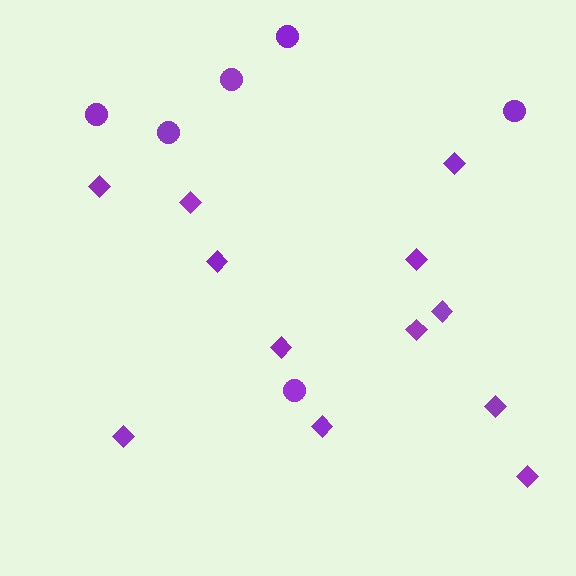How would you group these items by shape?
There are 2 groups: one group of diamonds (12) and one group of circles (6).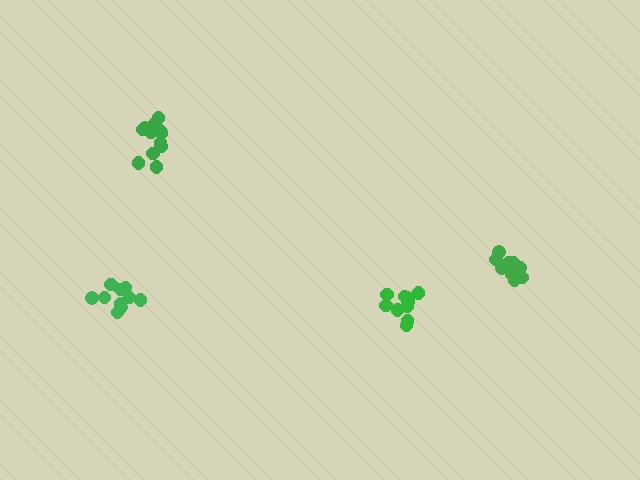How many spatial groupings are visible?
There are 4 spatial groupings.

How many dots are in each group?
Group 1: 13 dots, Group 2: 10 dots, Group 3: 13 dots, Group 4: 10 dots (46 total).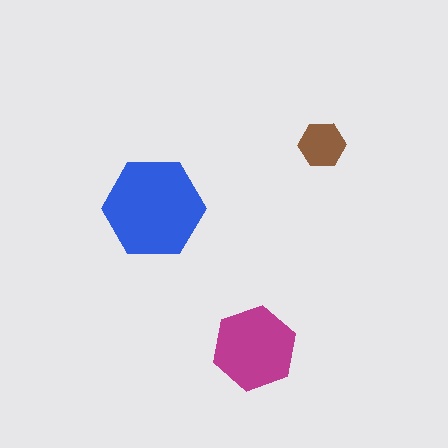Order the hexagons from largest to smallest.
the blue one, the magenta one, the brown one.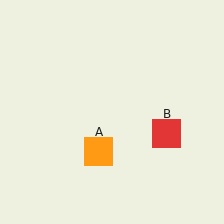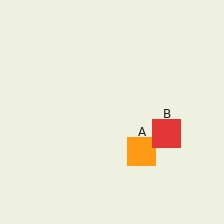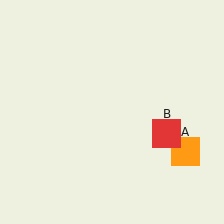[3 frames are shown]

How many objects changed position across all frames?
1 object changed position: orange square (object A).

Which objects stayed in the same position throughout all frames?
Red square (object B) remained stationary.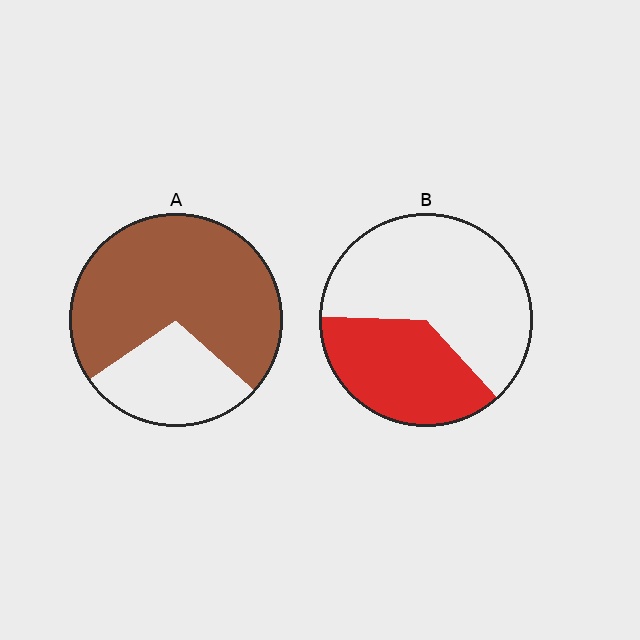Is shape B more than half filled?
No.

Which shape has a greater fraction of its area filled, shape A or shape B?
Shape A.